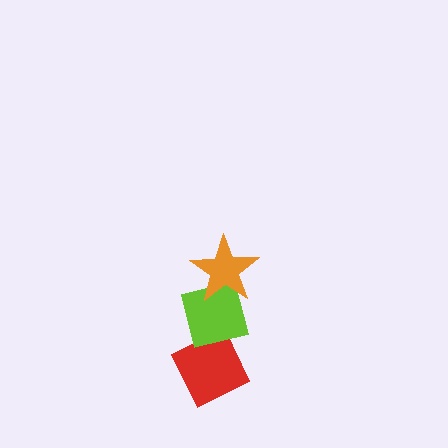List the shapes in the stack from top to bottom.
From top to bottom: the orange star, the lime square, the red diamond.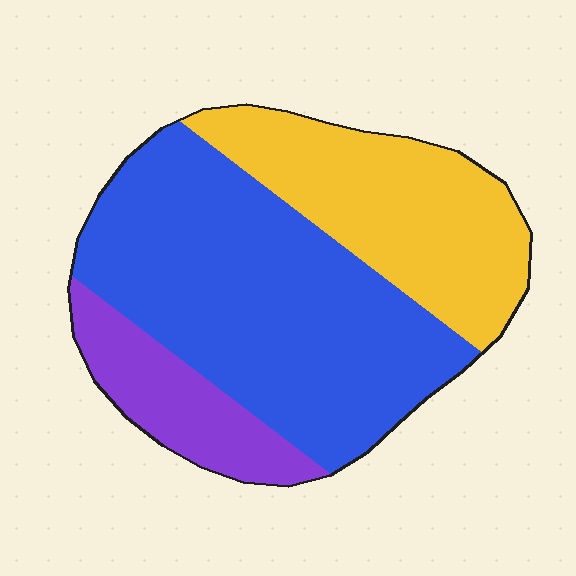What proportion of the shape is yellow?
Yellow covers roughly 30% of the shape.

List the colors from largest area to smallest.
From largest to smallest: blue, yellow, purple.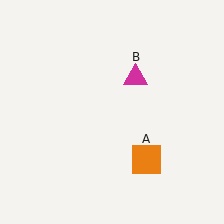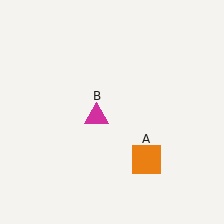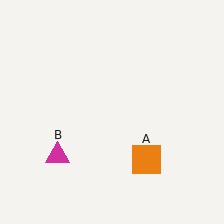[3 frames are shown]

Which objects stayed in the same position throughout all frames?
Orange square (object A) remained stationary.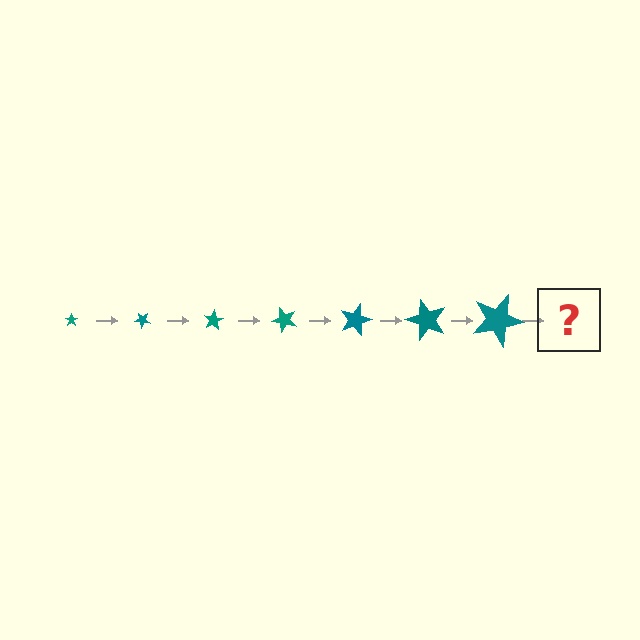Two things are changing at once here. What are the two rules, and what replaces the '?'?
The two rules are that the star grows larger each step and it rotates 40 degrees each step. The '?' should be a star, larger than the previous one and rotated 280 degrees from the start.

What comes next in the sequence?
The next element should be a star, larger than the previous one and rotated 280 degrees from the start.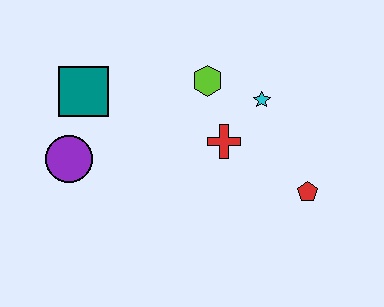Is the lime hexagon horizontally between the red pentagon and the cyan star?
No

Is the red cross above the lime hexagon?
No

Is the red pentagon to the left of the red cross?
No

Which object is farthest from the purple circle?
The red pentagon is farthest from the purple circle.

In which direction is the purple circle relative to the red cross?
The purple circle is to the left of the red cross.